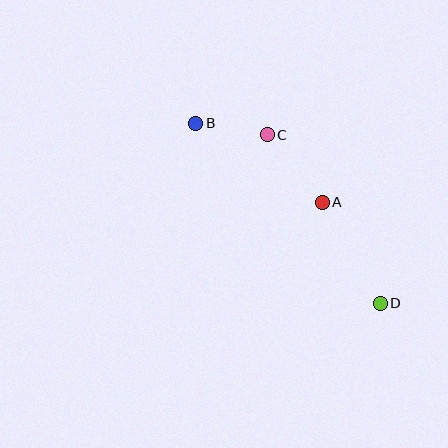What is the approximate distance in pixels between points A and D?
The distance between A and D is approximately 117 pixels.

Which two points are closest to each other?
Points B and C are closest to each other.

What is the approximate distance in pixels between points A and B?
The distance between A and B is approximately 149 pixels.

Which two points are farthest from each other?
Points B and D are farthest from each other.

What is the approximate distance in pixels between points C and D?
The distance between C and D is approximately 203 pixels.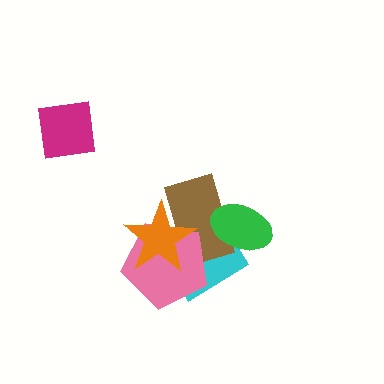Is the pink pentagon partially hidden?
Yes, it is partially covered by another shape.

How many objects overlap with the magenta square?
0 objects overlap with the magenta square.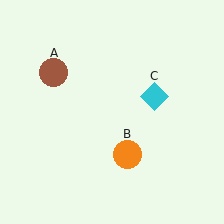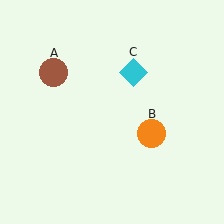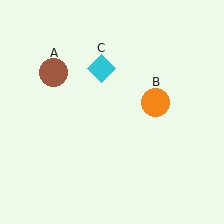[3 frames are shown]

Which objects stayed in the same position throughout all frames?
Brown circle (object A) remained stationary.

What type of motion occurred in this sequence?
The orange circle (object B), cyan diamond (object C) rotated counterclockwise around the center of the scene.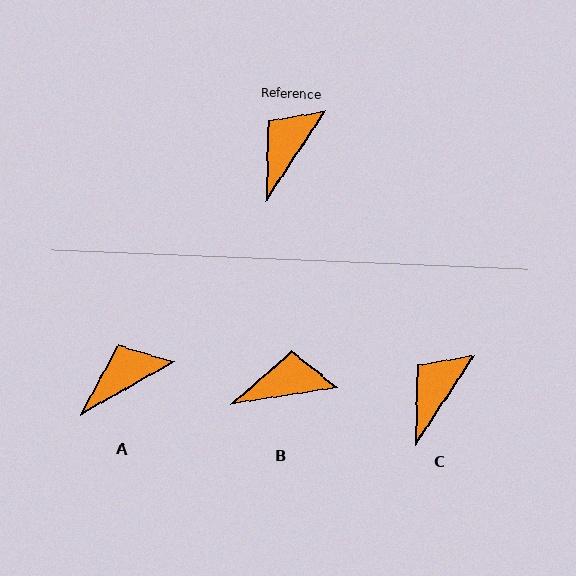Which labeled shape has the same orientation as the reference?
C.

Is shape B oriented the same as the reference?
No, it is off by about 48 degrees.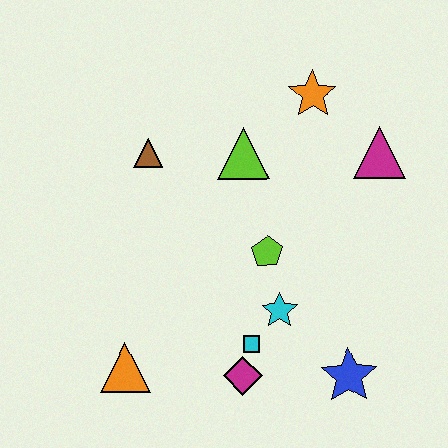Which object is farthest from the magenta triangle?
The orange triangle is farthest from the magenta triangle.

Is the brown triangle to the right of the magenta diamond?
No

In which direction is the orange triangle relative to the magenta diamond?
The orange triangle is to the left of the magenta diamond.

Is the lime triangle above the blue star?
Yes